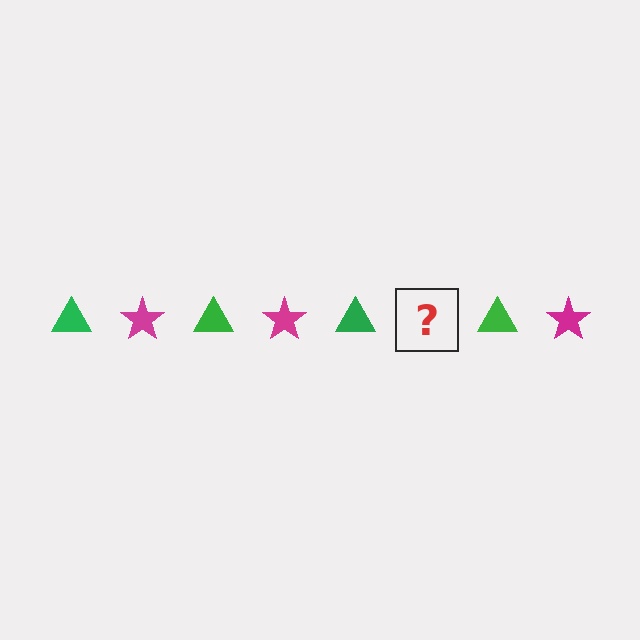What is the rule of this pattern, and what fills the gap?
The rule is that the pattern alternates between green triangle and magenta star. The gap should be filled with a magenta star.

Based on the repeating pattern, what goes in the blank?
The blank should be a magenta star.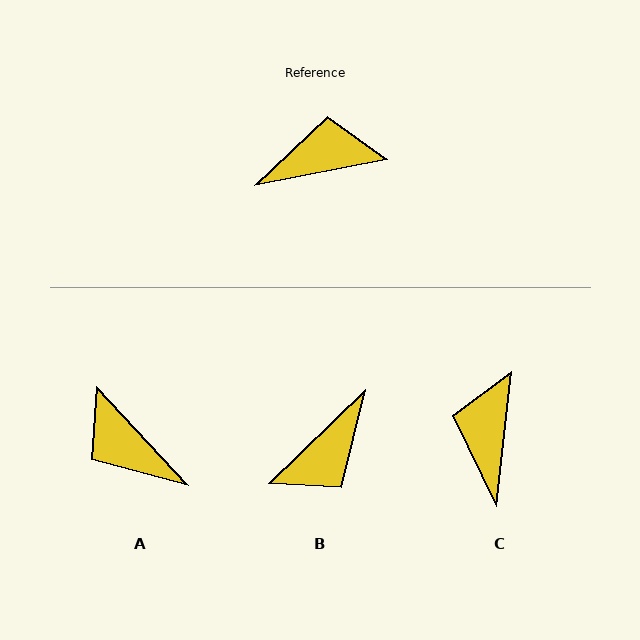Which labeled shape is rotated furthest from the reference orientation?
B, about 147 degrees away.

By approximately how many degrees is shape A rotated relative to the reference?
Approximately 122 degrees counter-clockwise.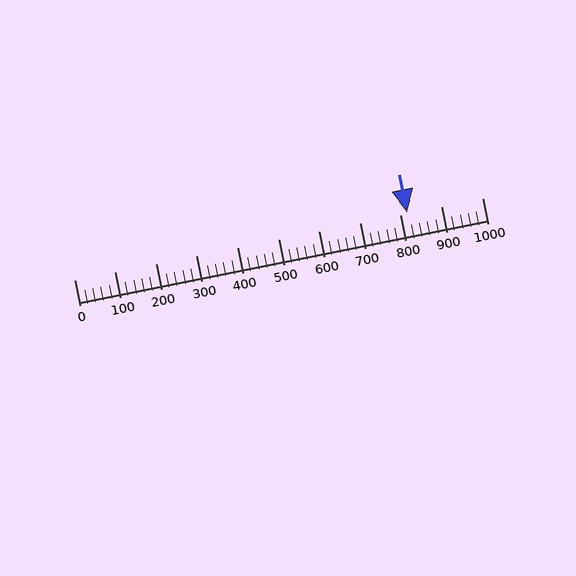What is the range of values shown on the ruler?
The ruler shows values from 0 to 1000.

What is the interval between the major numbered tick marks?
The major tick marks are spaced 100 units apart.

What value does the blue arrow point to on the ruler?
The blue arrow points to approximately 817.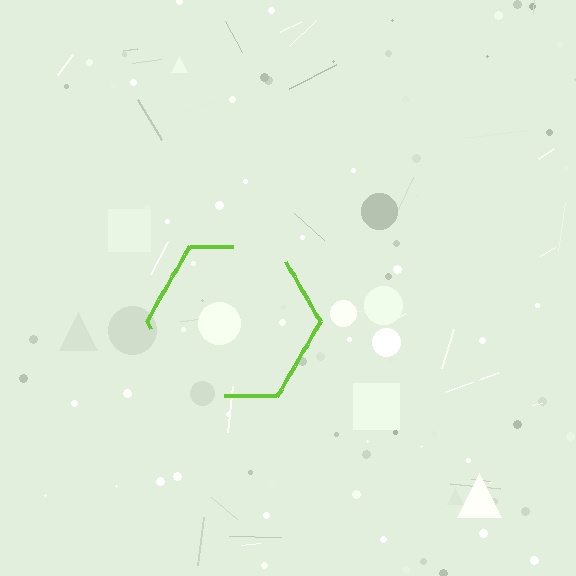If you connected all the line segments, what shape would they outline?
They would outline a hexagon.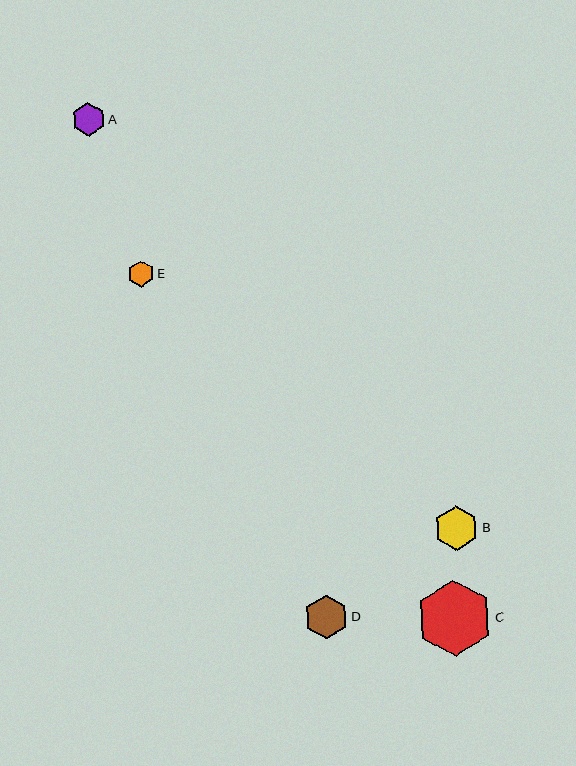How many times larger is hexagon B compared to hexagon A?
Hexagon B is approximately 1.3 times the size of hexagon A.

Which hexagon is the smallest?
Hexagon E is the smallest with a size of approximately 26 pixels.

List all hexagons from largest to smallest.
From largest to smallest: C, B, D, A, E.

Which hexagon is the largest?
Hexagon C is the largest with a size of approximately 76 pixels.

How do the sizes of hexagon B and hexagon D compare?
Hexagon B and hexagon D are approximately the same size.